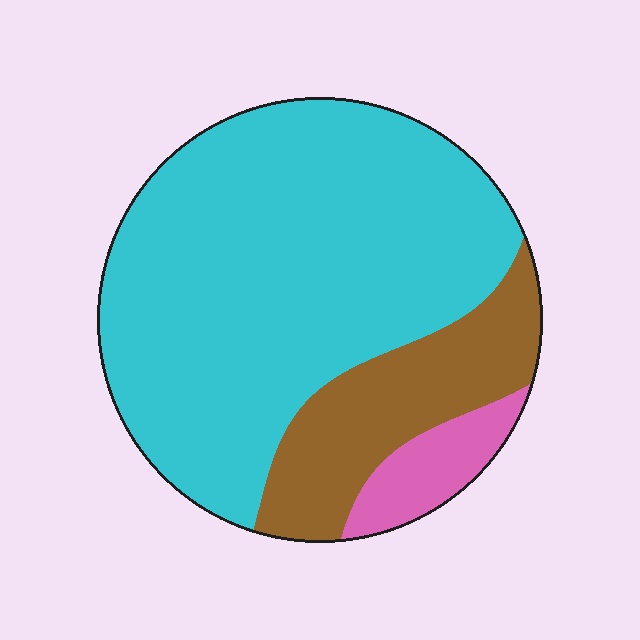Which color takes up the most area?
Cyan, at roughly 70%.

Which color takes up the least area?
Pink, at roughly 10%.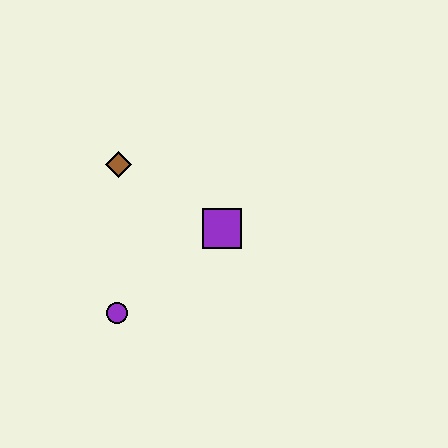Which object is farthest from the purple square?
The purple circle is farthest from the purple square.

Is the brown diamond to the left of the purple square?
Yes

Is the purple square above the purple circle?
Yes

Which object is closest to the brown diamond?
The purple square is closest to the brown diamond.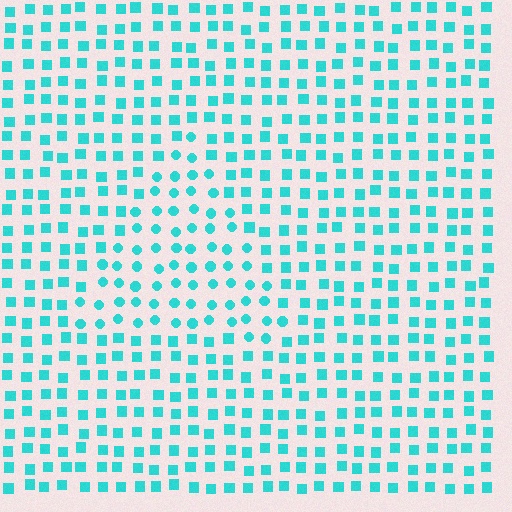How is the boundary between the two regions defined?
The boundary is defined by a change in element shape: circles inside vs. squares outside. All elements share the same color and spacing.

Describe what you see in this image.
The image is filled with small cyan elements arranged in a uniform grid. A triangle-shaped region contains circles, while the surrounding area contains squares. The boundary is defined purely by the change in element shape.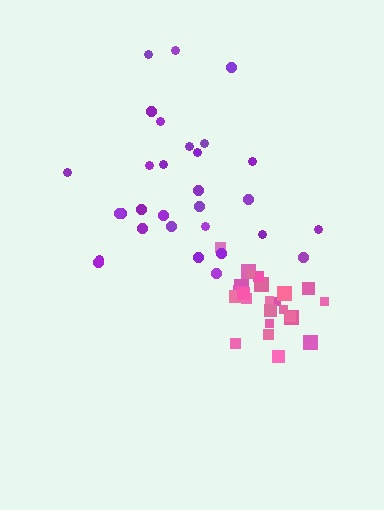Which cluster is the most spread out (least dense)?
Purple.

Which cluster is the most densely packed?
Pink.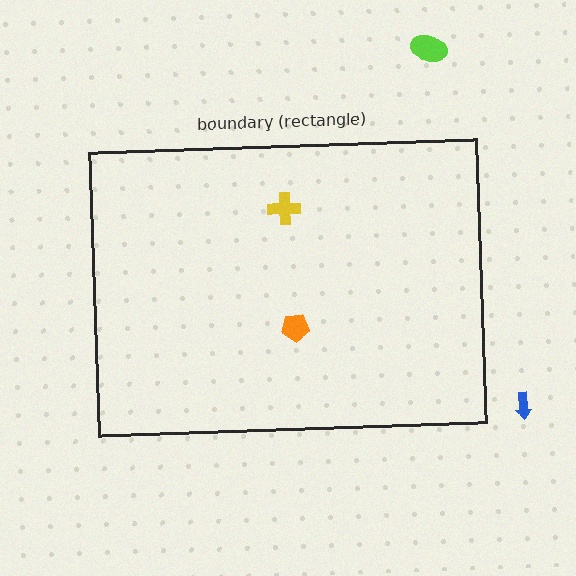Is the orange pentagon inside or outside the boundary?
Inside.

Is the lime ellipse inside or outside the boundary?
Outside.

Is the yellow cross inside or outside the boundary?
Inside.